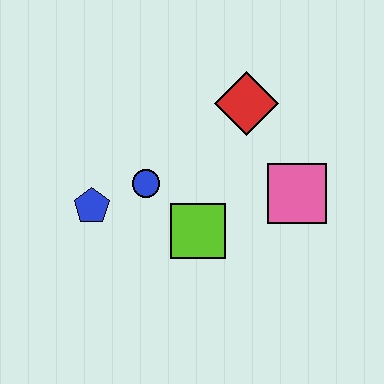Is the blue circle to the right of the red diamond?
No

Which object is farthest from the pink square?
The blue pentagon is farthest from the pink square.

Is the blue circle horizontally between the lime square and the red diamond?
No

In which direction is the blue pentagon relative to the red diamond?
The blue pentagon is to the left of the red diamond.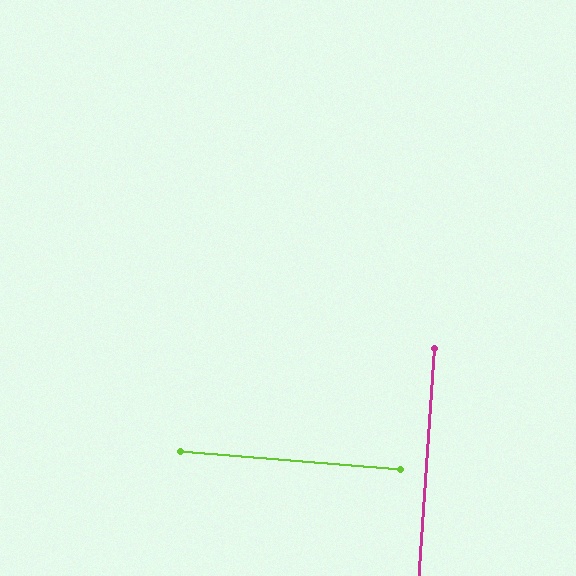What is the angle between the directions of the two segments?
Approximately 89 degrees.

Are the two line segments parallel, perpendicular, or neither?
Perpendicular — they meet at approximately 89°.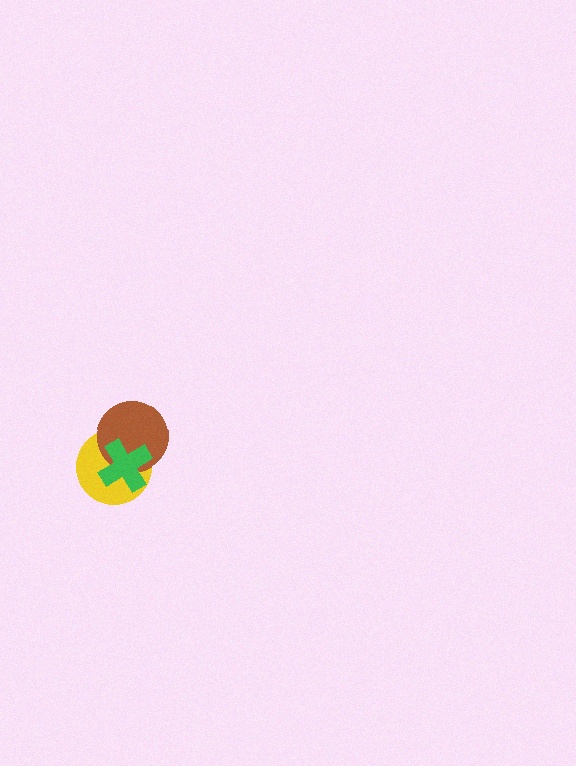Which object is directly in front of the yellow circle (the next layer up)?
The brown circle is directly in front of the yellow circle.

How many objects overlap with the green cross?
2 objects overlap with the green cross.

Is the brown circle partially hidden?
Yes, it is partially covered by another shape.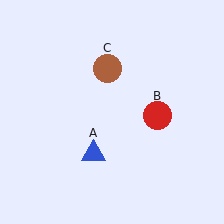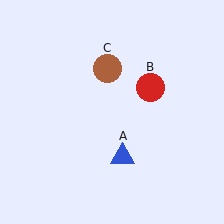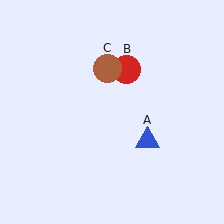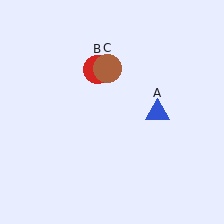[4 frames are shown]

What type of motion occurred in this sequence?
The blue triangle (object A), red circle (object B) rotated counterclockwise around the center of the scene.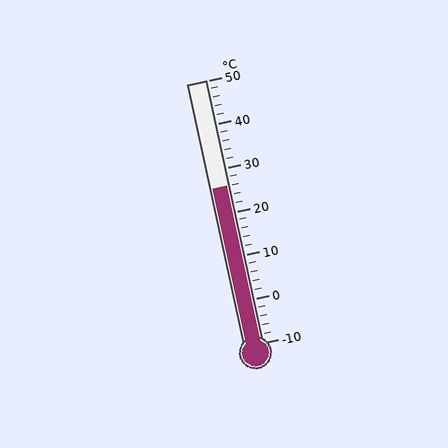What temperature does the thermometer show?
The thermometer shows approximately 26°C.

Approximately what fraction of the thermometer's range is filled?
The thermometer is filled to approximately 60% of its range.